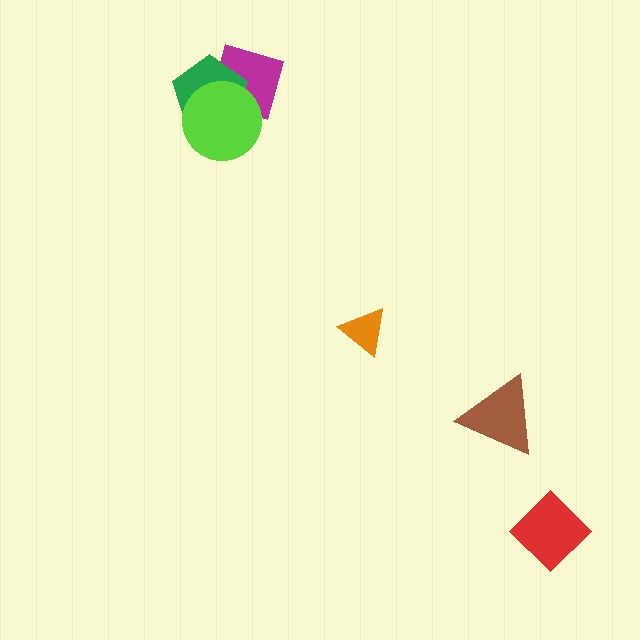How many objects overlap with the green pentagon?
2 objects overlap with the green pentagon.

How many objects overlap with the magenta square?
2 objects overlap with the magenta square.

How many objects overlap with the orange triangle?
0 objects overlap with the orange triangle.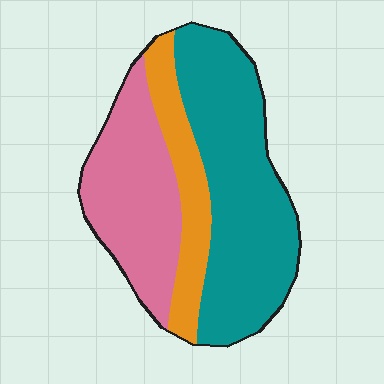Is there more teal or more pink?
Teal.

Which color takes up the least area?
Orange, at roughly 20%.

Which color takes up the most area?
Teal, at roughly 50%.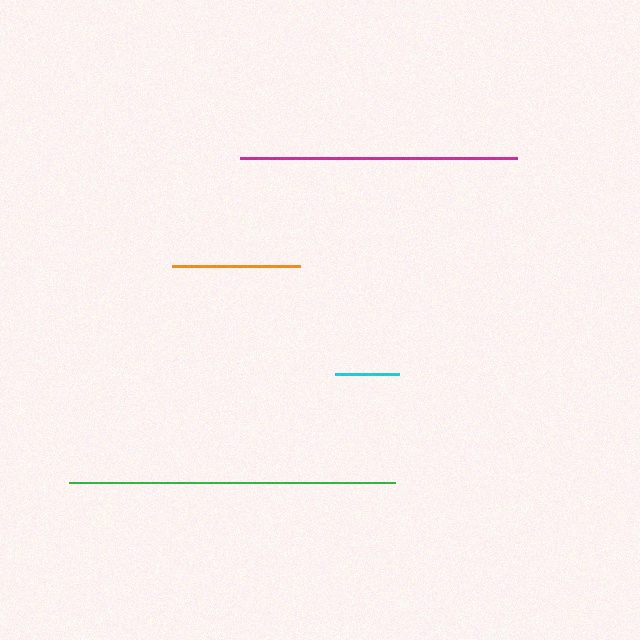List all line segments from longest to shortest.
From longest to shortest: green, magenta, orange, cyan.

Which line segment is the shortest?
The cyan line is the shortest at approximately 64 pixels.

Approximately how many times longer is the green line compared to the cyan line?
The green line is approximately 5.1 times the length of the cyan line.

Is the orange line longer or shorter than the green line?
The green line is longer than the orange line.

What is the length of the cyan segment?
The cyan segment is approximately 64 pixels long.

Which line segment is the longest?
The green line is the longest at approximately 326 pixels.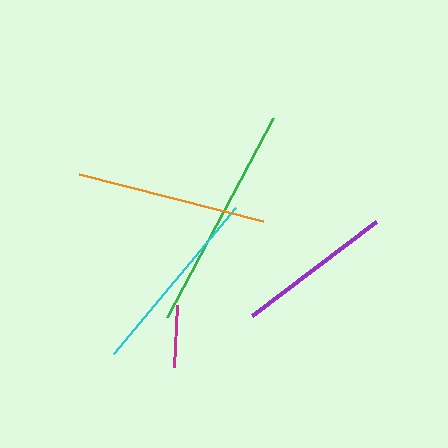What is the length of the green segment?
The green segment is approximately 226 pixels long.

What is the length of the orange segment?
The orange segment is approximately 190 pixels long.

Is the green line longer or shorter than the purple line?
The green line is longer than the purple line.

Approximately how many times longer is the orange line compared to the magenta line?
The orange line is approximately 3.1 times the length of the magenta line.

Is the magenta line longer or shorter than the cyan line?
The cyan line is longer than the magenta line.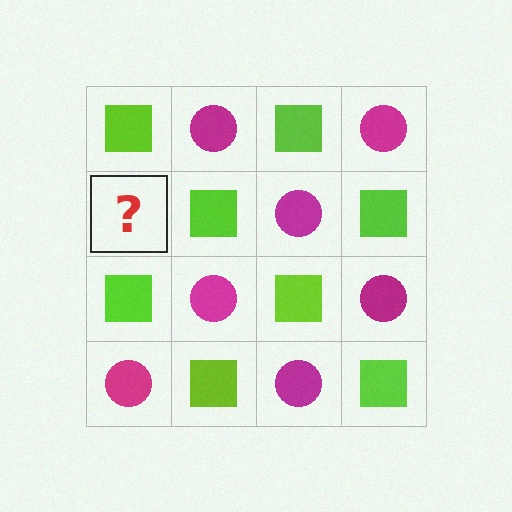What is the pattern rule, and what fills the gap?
The rule is that it alternates lime square and magenta circle in a checkerboard pattern. The gap should be filled with a magenta circle.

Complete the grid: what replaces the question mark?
The question mark should be replaced with a magenta circle.